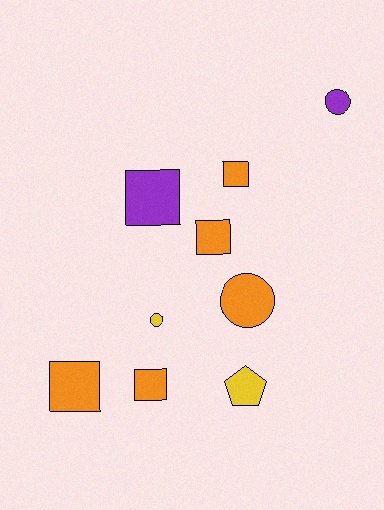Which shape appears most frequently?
Square, with 5 objects.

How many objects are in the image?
There are 9 objects.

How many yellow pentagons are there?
There is 1 yellow pentagon.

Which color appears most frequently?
Orange, with 5 objects.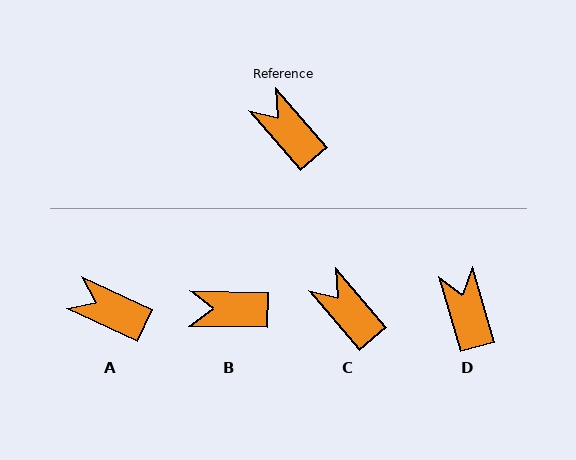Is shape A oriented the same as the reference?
No, it is off by about 24 degrees.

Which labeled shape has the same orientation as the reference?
C.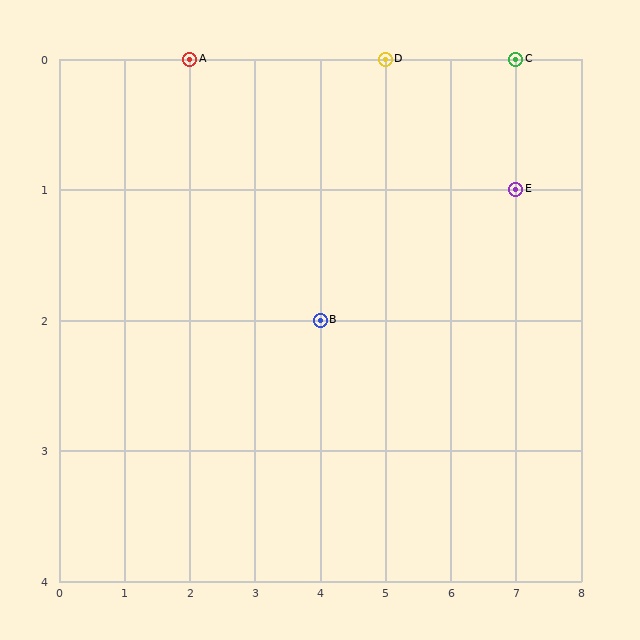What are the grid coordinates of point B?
Point B is at grid coordinates (4, 2).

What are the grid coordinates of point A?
Point A is at grid coordinates (2, 0).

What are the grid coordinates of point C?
Point C is at grid coordinates (7, 0).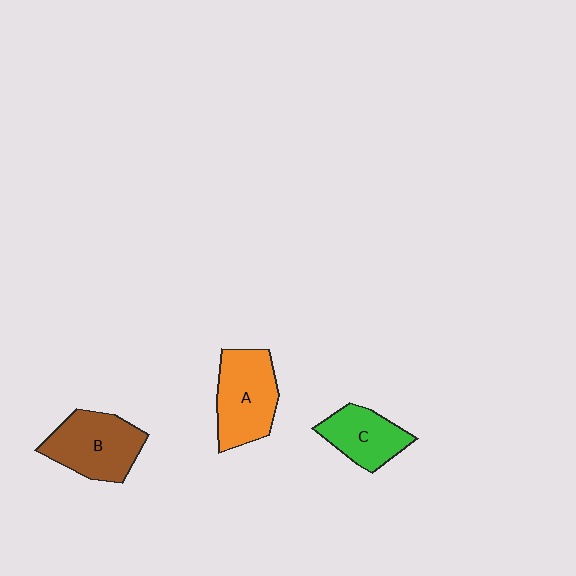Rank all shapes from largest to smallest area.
From largest to smallest: B (brown), A (orange), C (green).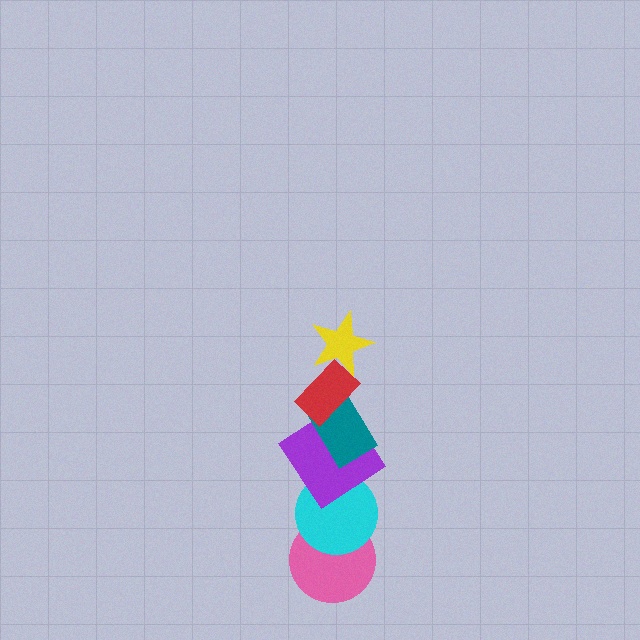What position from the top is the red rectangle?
The red rectangle is 2nd from the top.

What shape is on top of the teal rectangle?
The red rectangle is on top of the teal rectangle.